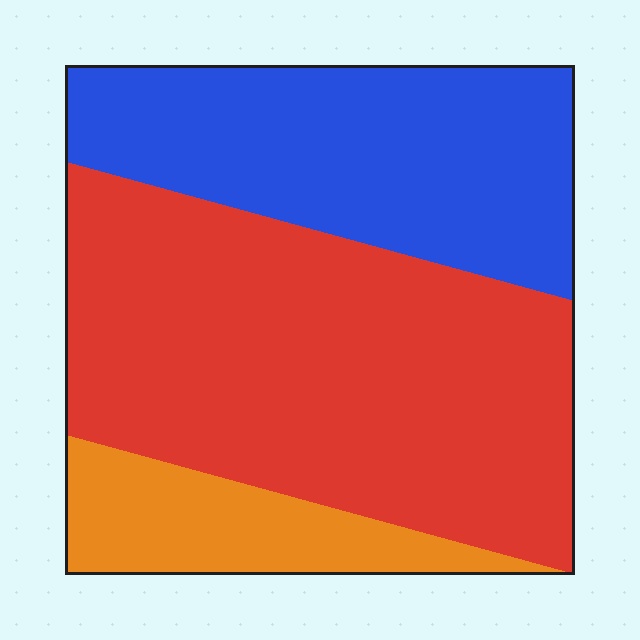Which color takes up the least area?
Orange, at roughly 15%.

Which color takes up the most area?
Red, at roughly 55%.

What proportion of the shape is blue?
Blue takes up about one third (1/3) of the shape.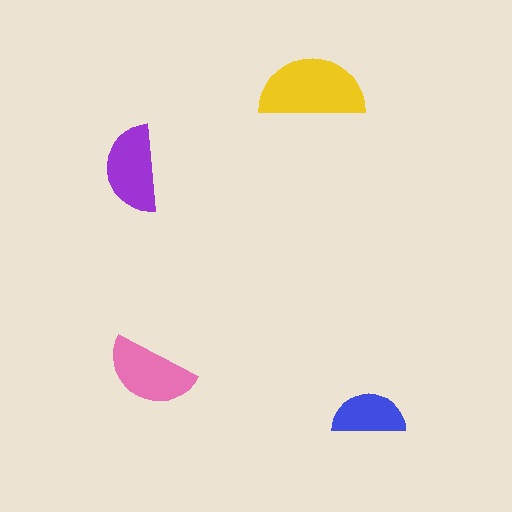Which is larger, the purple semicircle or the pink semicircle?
The pink one.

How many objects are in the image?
There are 4 objects in the image.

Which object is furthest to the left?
The purple semicircle is leftmost.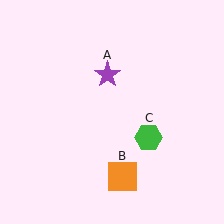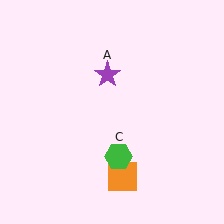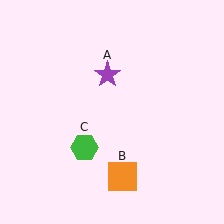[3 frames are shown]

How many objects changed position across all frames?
1 object changed position: green hexagon (object C).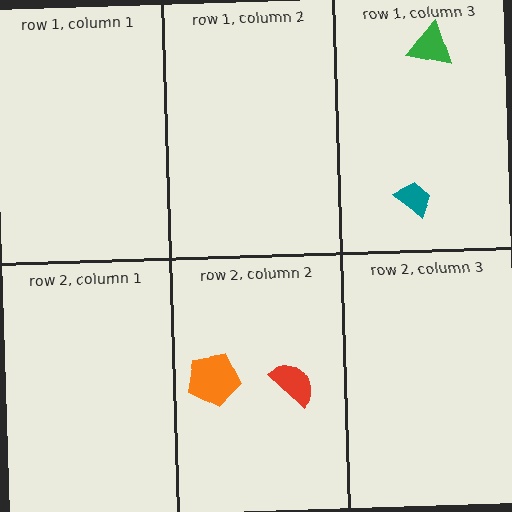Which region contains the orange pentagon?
The row 2, column 2 region.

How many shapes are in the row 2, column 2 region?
2.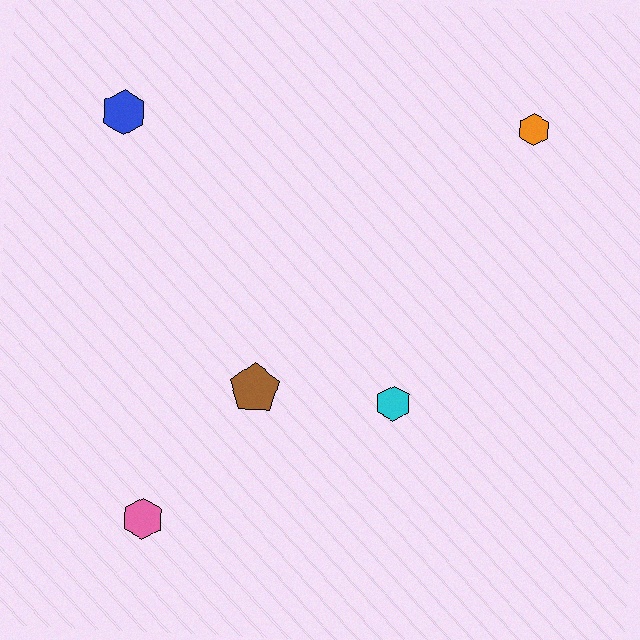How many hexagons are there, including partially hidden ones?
There are 4 hexagons.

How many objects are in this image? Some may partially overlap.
There are 5 objects.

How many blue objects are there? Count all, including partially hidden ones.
There is 1 blue object.